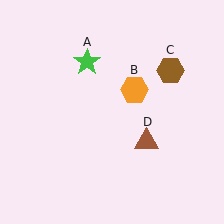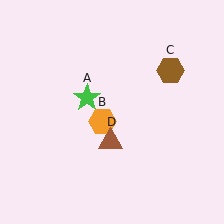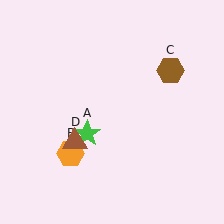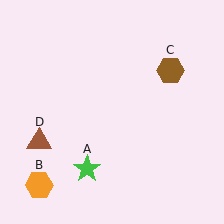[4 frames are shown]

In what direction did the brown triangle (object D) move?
The brown triangle (object D) moved left.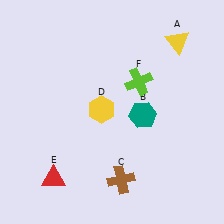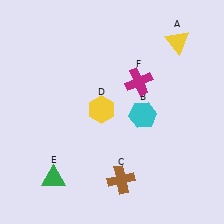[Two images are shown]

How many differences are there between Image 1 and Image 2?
There are 3 differences between the two images.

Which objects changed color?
B changed from teal to cyan. E changed from red to green. F changed from lime to magenta.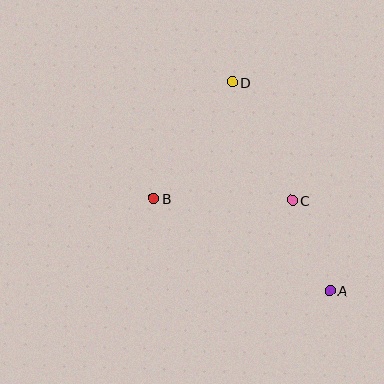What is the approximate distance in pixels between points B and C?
The distance between B and C is approximately 138 pixels.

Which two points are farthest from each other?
Points A and D are farthest from each other.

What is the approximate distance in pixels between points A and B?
The distance between A and B is approximately 199 pixels.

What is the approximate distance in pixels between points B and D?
The distance between B and D is approximately 140 pixels.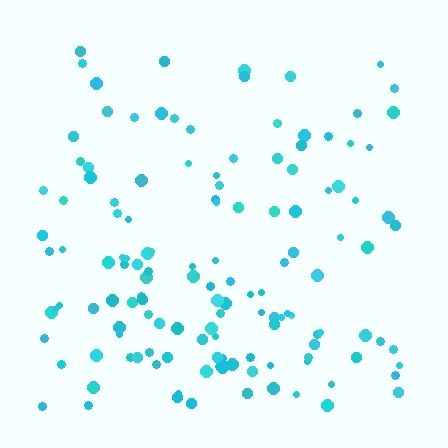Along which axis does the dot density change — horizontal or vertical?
Vertical.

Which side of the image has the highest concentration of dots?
The bottom.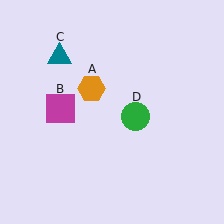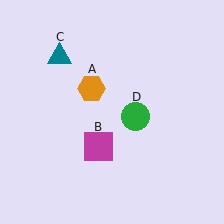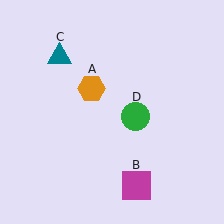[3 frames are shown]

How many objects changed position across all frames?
1 object changed position: magenta square (object B).